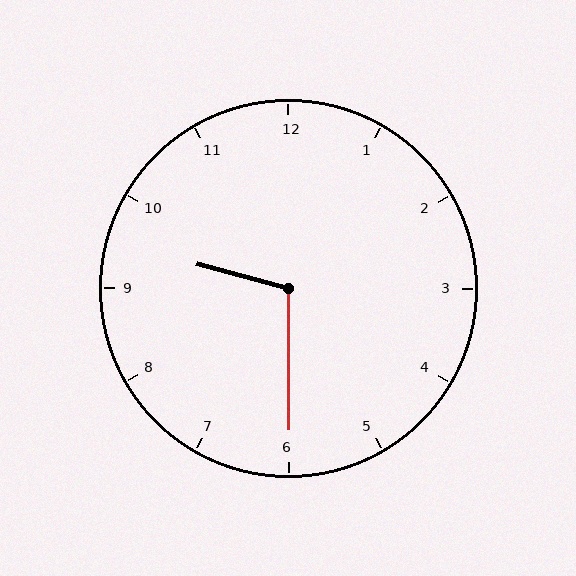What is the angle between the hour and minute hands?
Approximately 105 degrees.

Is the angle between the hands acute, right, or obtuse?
It is obtuse.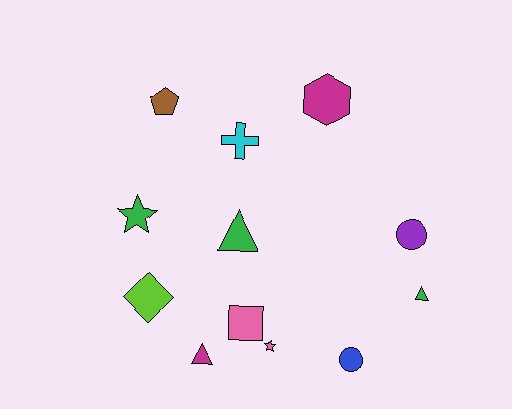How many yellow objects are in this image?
There are no yellow objects.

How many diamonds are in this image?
There is 1 diamond.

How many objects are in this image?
There are 12 objects.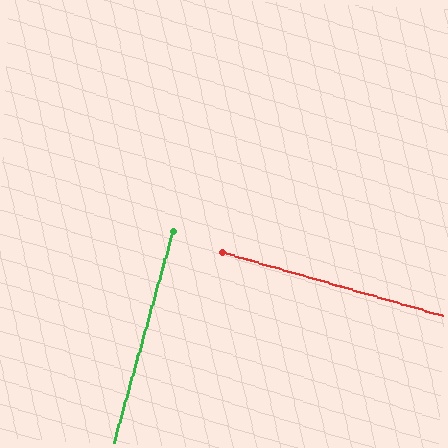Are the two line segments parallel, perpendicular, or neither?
Perpendicular — they meet at approximately 89°.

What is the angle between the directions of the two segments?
Approximately 89 degrees.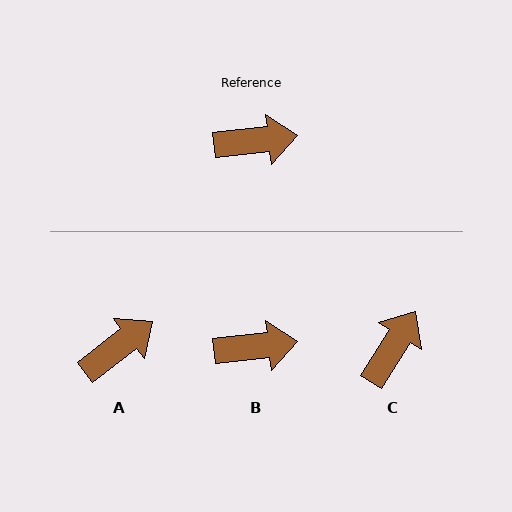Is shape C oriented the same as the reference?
No, it is off by about 51 degrees.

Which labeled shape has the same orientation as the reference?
B.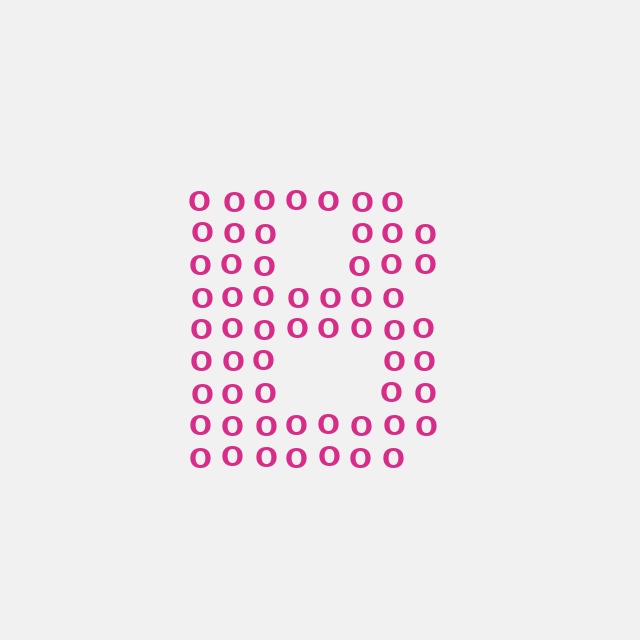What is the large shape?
The large shape is the letter B.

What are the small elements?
The small elements are letter O's.